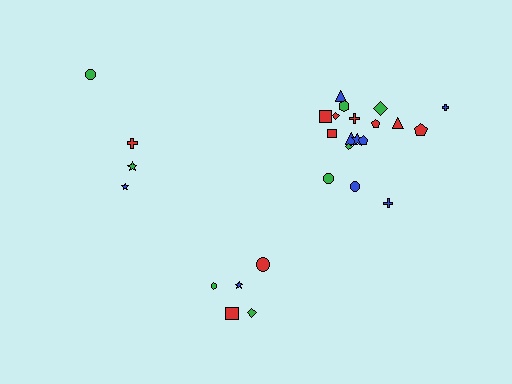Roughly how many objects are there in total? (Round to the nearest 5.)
Roughly 25 objects in total.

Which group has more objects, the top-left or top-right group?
The top-right group.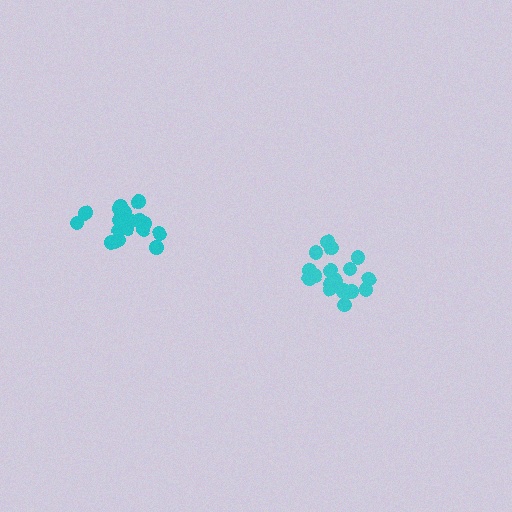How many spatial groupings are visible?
There are 2 spatial groupings.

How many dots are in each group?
Group 1: 20 dots, Group 2: 20 dots (40 total).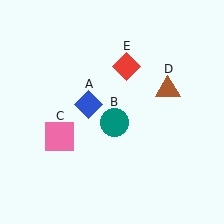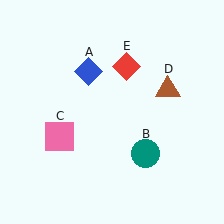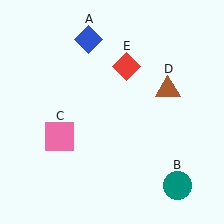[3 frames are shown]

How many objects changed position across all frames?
2 objects changed position: blue diamond (object A), teal circle (object B).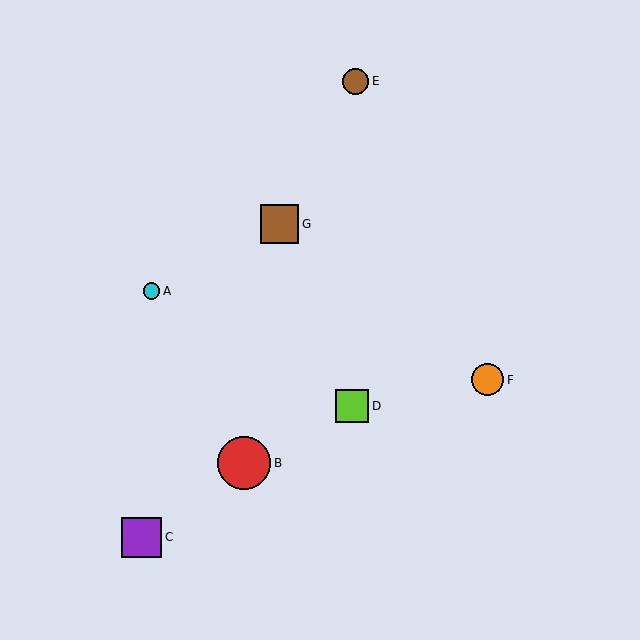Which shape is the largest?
The red circle (labeled B) is the largest.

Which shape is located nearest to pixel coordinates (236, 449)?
The red circle (labeled B) at (244, 463) is nearest to that location.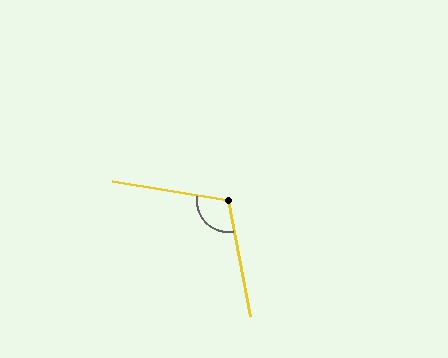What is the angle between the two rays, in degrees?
Approximately 111 degrees.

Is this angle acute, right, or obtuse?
It is obtuse.